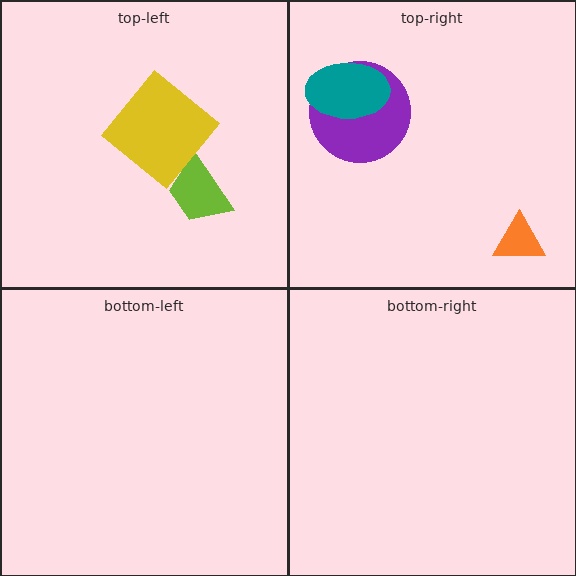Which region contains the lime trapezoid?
The top-left region.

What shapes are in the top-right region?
The purple circle, the teal ellipse, the orange triangle.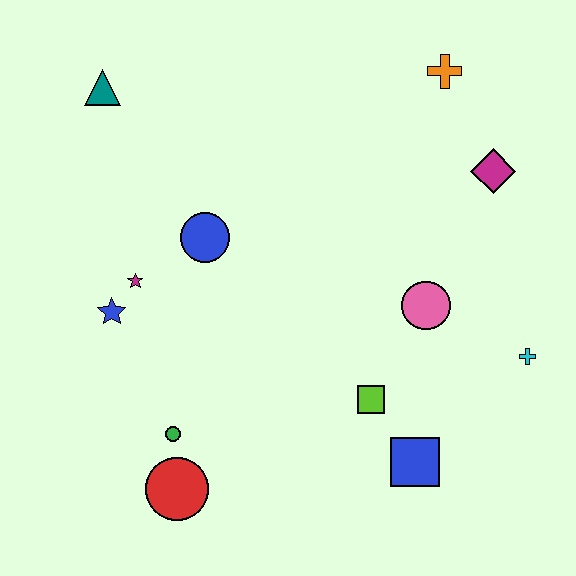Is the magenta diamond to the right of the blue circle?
Yes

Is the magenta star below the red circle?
No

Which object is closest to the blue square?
The lime square is closest to the blue square.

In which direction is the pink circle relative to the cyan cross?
The pink circle is to the left of the cyan cross.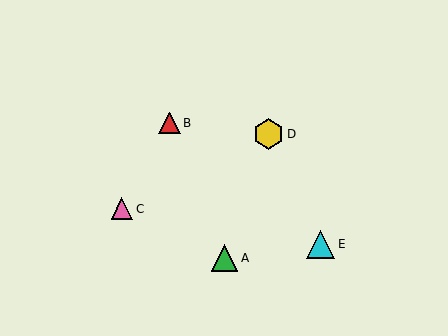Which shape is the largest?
The yellow hexagon (labeled D) is the largest.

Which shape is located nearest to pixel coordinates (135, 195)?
The pink triangle (labeled C) at (122, 209) is nearest to that location.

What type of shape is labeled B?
Shape B is a red triangle.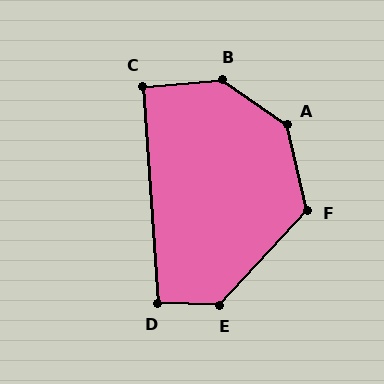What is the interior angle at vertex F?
Approximately 124 degrees (obtuse).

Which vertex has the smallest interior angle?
C, at approximately 91 degrees.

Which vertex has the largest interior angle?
B, at approximately 140 degrees.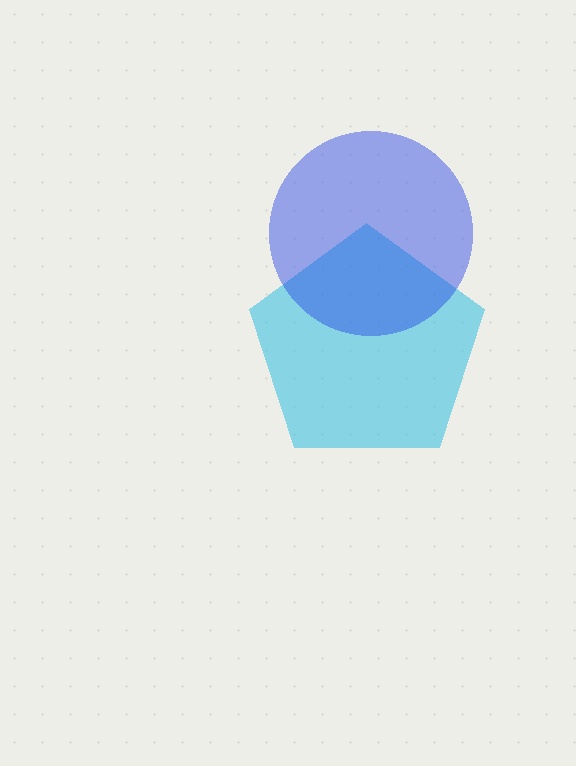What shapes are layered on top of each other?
The layered shapes are: a cyan pentagon, a blue circle.